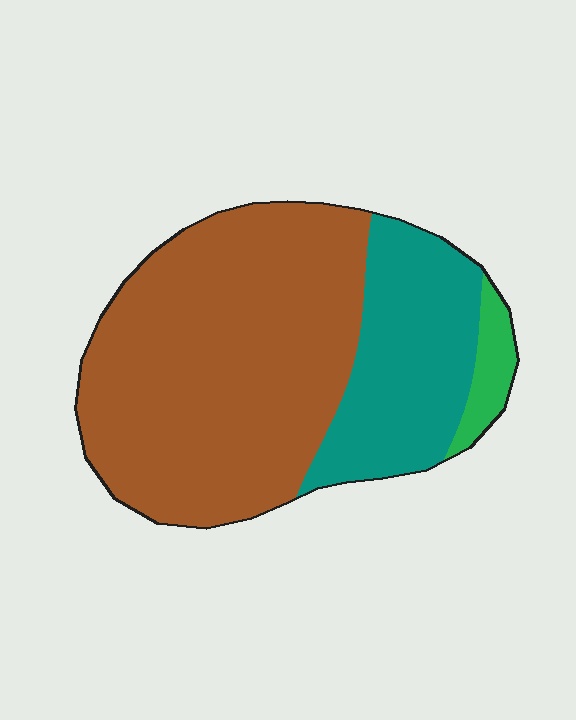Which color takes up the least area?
Green, at roughly 5%.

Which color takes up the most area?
Brown, at roughly 65%.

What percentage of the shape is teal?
Teal covers 28% of the shape.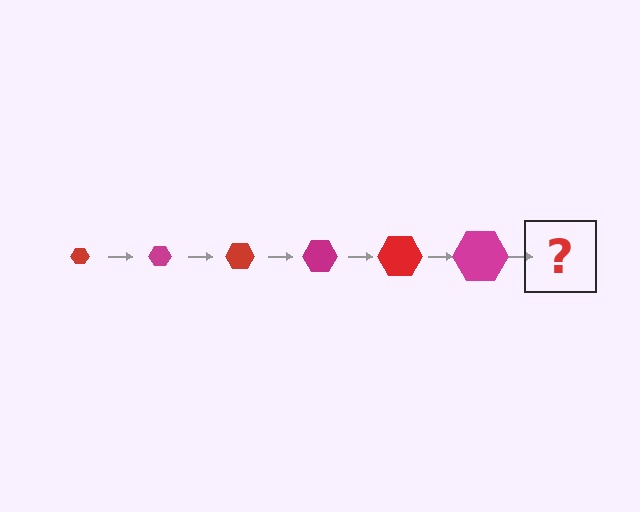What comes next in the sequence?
The next element should be a red hexagon, larger than the previous one.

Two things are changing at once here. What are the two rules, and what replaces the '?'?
The two rules are that the hexagon grows larger each step and the color cycles through red and magenta. The '?' should be a red hexagon, larger than the previous one.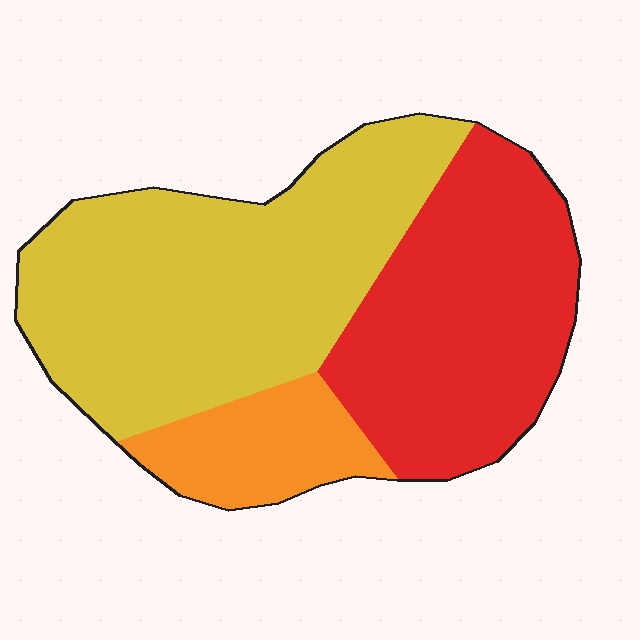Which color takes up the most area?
Yellow, at roughly 50%.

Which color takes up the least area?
Orange, at roughly 15%.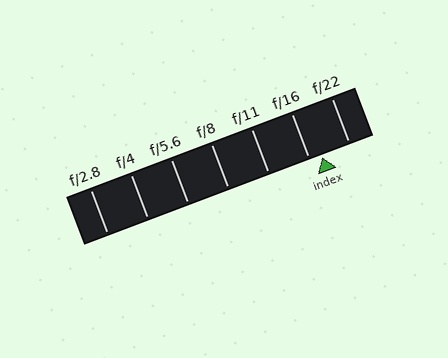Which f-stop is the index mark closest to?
The index mark is closest to f/16.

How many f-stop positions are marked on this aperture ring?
There are 7 f-stop positions marked.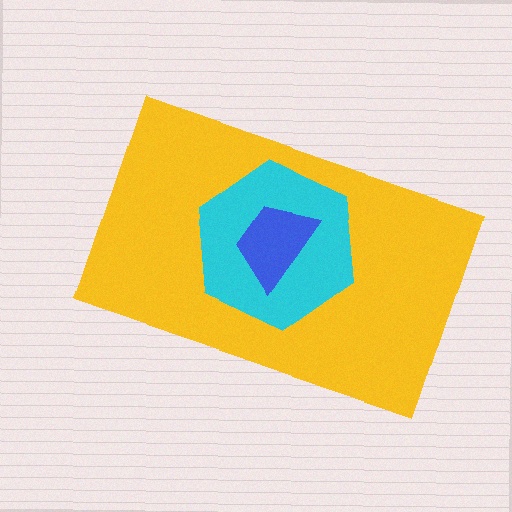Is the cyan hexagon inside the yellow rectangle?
Yes.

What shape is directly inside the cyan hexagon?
The blue trapezoid.